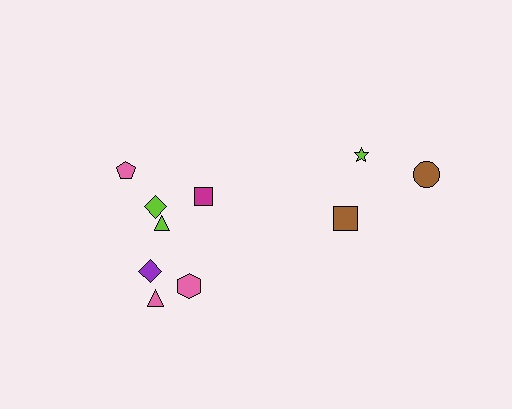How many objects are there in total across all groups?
There are 10 objects.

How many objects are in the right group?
There are 3 objects.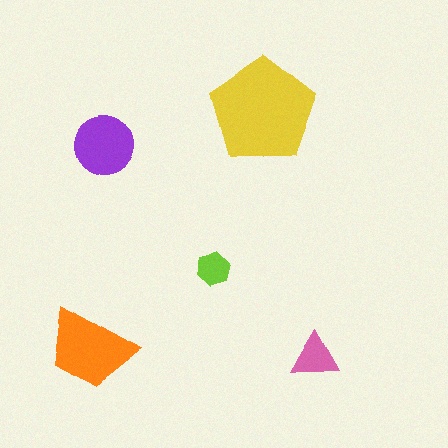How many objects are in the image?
There are 5 objects in the image.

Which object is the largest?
The yellow pentagon.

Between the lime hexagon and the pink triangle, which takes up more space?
The pink triangle.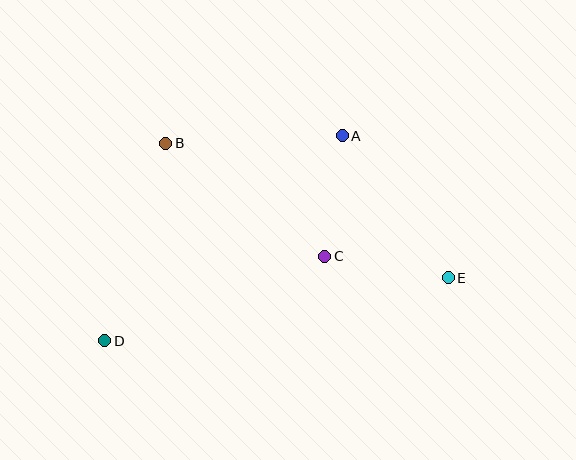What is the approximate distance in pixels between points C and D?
The distance between C and D is approximately 235 pixels.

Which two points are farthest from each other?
Points D and E are farthest from each other.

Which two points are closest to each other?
Points A and C are closest to each other.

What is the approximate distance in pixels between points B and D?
The distance between B and D is approximately 206 pixels.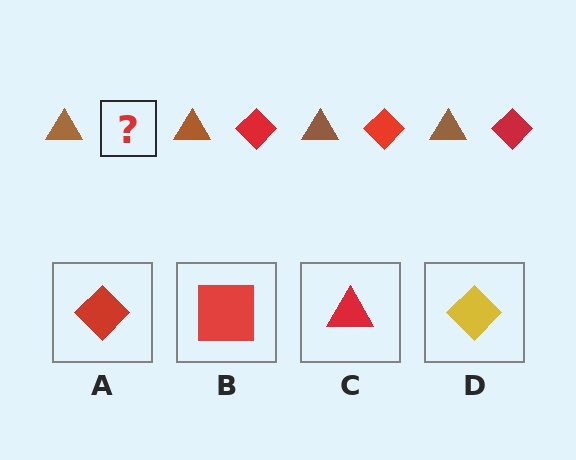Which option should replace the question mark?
Option A.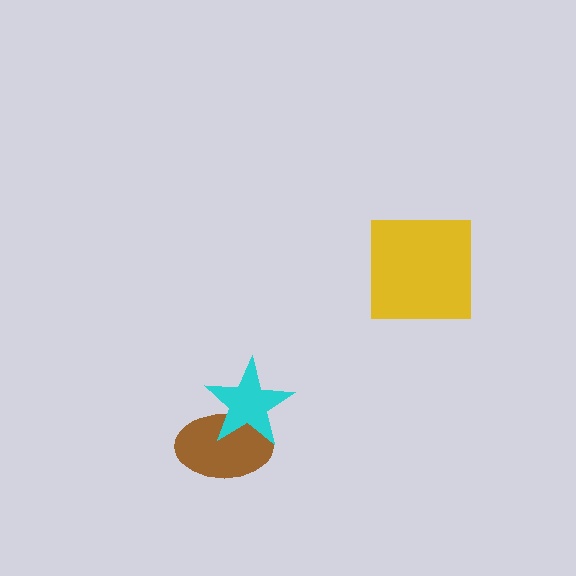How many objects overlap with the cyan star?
1 object overlaps with the cyan star.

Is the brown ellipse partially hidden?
Yes, it is partially covered by another shape.